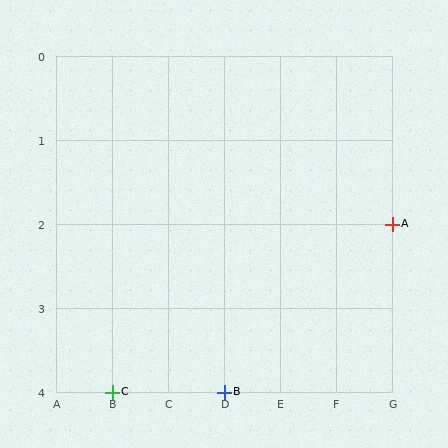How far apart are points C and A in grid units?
Points C and A are 5 columns and 2 rows apart (about 5.4 grid units diagonally).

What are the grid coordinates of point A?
Point A is at grid coordinates (G, 2).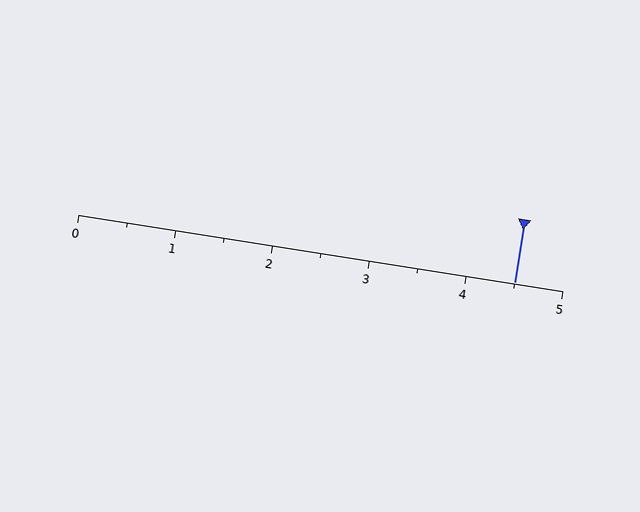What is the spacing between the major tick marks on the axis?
The major ticks are spaced 1 apart.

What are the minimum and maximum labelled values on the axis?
The axis runs from 0 to 5.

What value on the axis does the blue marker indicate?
The marker indicates approximately 4.5.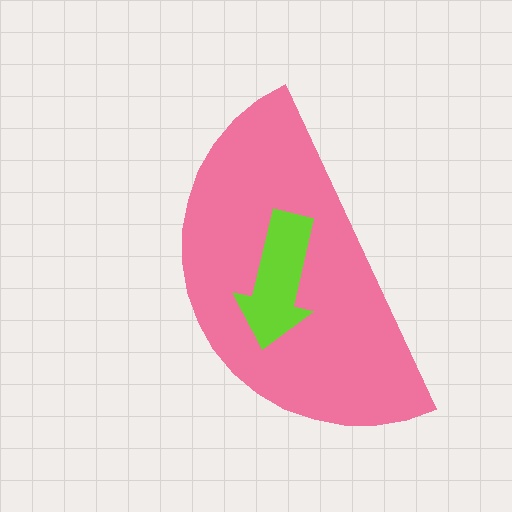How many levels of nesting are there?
2.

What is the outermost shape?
The pink semicircle.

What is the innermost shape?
The lime arrow.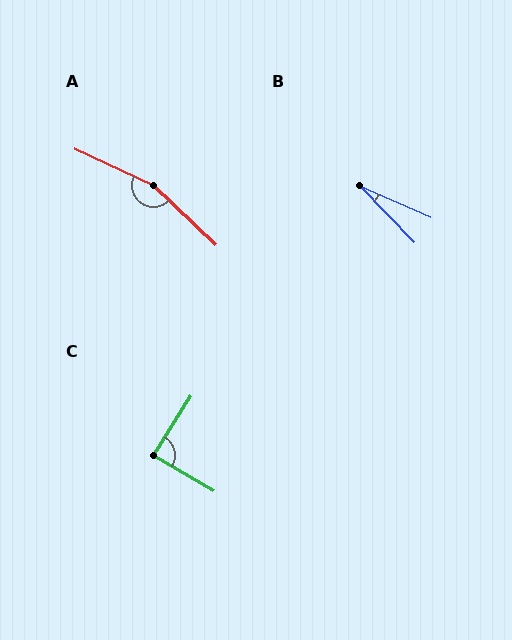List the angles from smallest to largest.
B (22°), C (88°), A (162°).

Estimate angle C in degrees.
Approximately 88 degrees.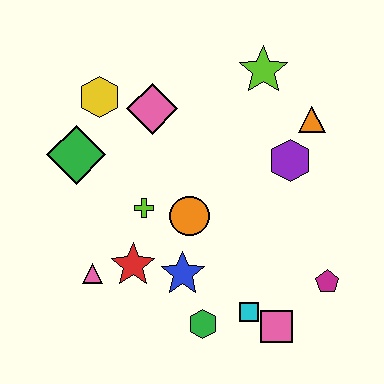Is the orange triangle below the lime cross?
No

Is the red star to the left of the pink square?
Yes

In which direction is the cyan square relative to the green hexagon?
The cyan square is to the right of the green hexagon.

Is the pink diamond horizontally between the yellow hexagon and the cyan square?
Yes